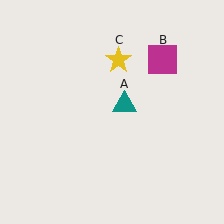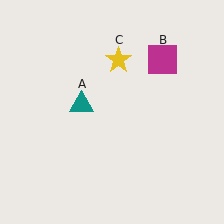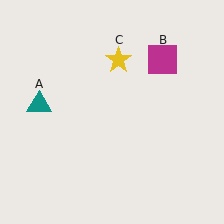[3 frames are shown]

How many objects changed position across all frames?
1 object changed position: teal triangle (object A).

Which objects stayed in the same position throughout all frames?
Magenta square (object B) and yellow star (object C) remained stationary.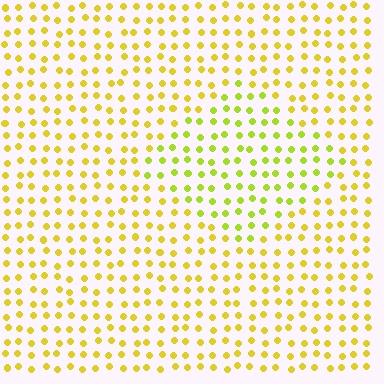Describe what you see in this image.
The image is filled with small yellow elements in a uniform arrangement. A diamond-shaped region is visible where the elements are tinted to a slightly different hue, forming a subtle color boundary.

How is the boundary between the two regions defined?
The boundary is defined purely by a slight shift in hue (about 25 degrees). Spacing, size, and orientation are identical on both sides.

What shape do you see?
I see a diamond.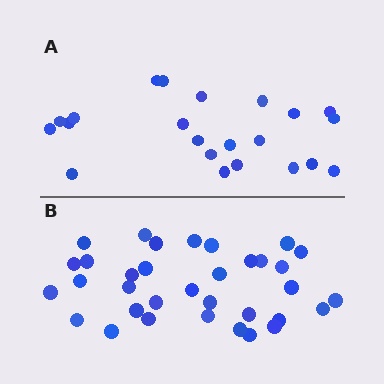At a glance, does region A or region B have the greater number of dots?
Region B (the bottom region) has more dots.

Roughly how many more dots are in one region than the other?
Region B has roughly 12 or so more dots than region A.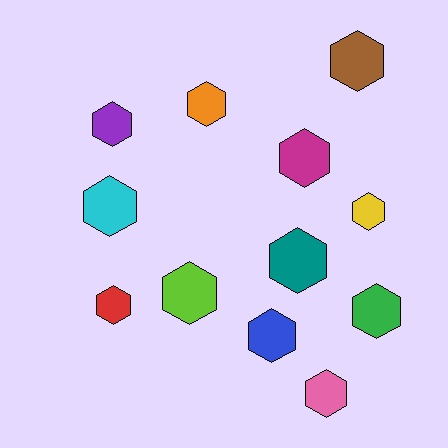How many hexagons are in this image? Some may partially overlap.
There are 12 hexagons.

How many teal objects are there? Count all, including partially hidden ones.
There is 1 teal object.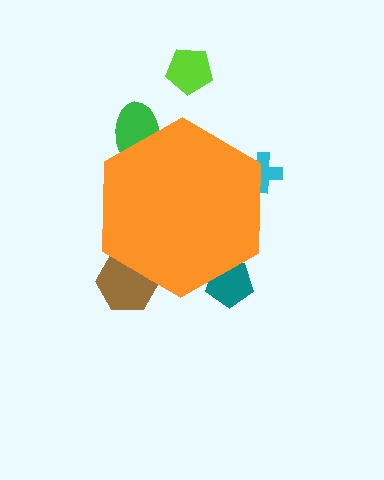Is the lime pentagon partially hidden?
No, the lime pentagon is fully visible.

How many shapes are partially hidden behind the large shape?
4 shapes are partially hidden.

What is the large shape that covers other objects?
An orange hexagon.